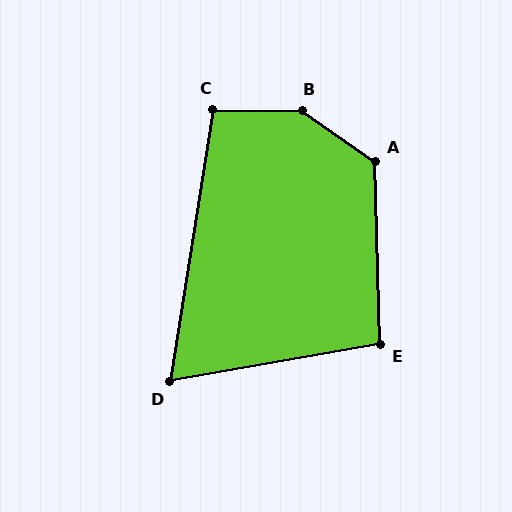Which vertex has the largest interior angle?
B, at approximately 146 degrees.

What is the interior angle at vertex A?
Approximately 126 degrees (obtuse).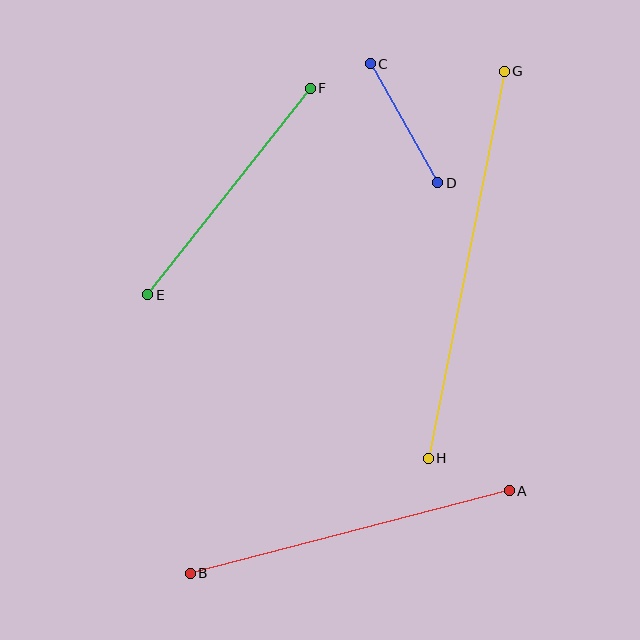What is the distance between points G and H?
The distance is approximately 395 pixels.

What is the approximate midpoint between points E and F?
The midpoint is at approximately (229, 192) pixels.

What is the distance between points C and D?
The distance is approximately 137 pixels.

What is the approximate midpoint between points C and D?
The midpoint is at approximately (404, 123) pixels.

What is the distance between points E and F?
The distance is approximately 263 pixels.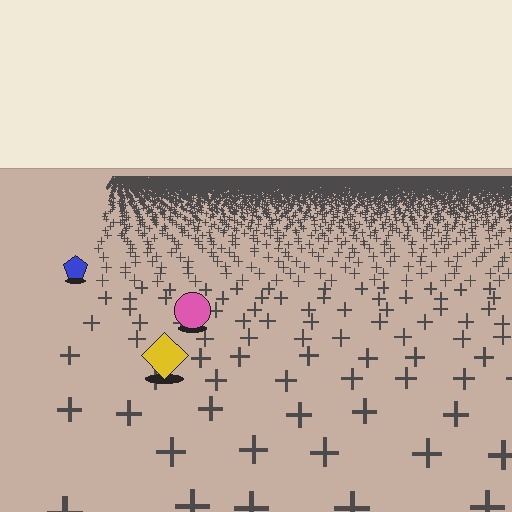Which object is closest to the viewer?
The yellow diamond is closest. The texture marks near it are larger and more spread out.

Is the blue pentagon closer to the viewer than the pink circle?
No. The pink circle is closer — you can tell from the texture gradient: the ground texture is coarser near it.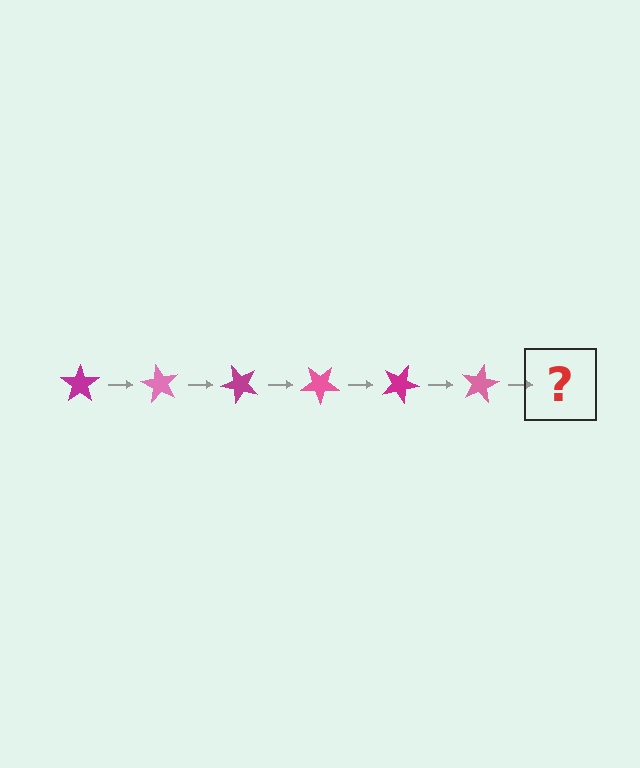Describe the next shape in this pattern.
It should be a magenta star, rotated 360 degrees from the start.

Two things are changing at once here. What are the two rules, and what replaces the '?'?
The two rules are that it rotates 60 degrees each step and the color cycles through magenta and pink. The '?' should be a magenta star, rotated 360 degrees from the start.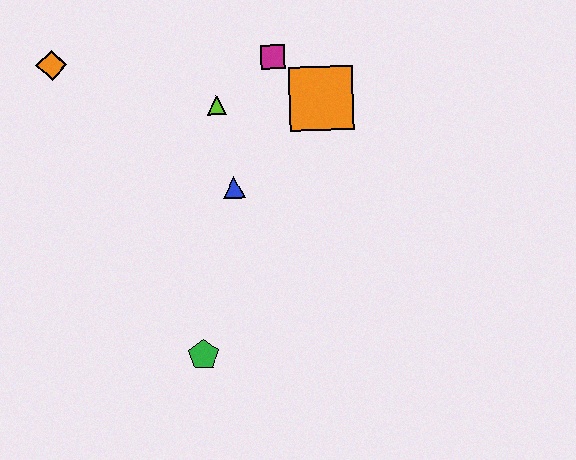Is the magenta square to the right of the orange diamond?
Yes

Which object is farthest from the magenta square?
The green pentagon is farthest from the magenta square.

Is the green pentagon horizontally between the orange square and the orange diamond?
Yes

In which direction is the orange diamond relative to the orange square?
The orange diamond is to the left of the orange square.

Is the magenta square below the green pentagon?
No